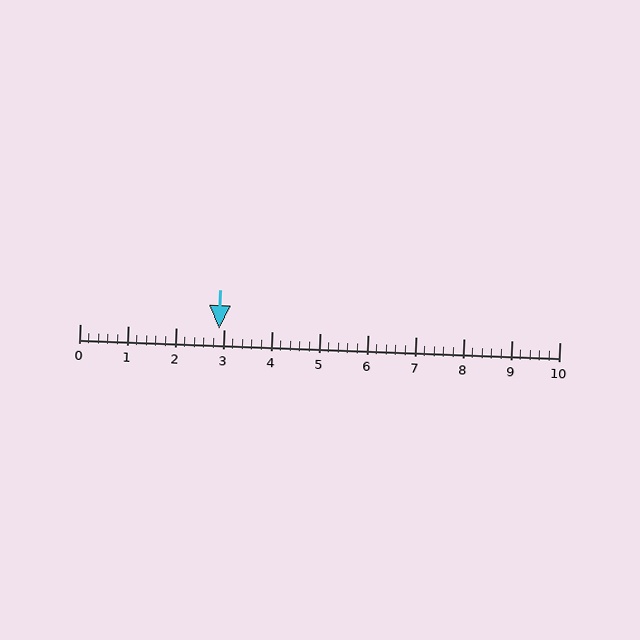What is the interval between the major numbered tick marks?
The major tick marks are spaced 1 units apart.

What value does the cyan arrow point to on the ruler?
The cyan arrow points to approximately 2.9.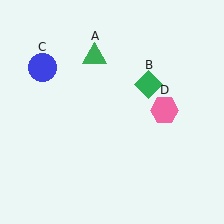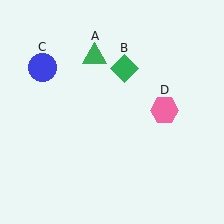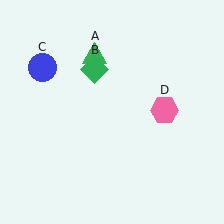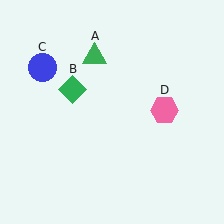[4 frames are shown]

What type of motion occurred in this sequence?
The green diamond (object B) rotated counterclockwise around the center of the scene.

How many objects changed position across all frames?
1 object changed position: green diamond (object B).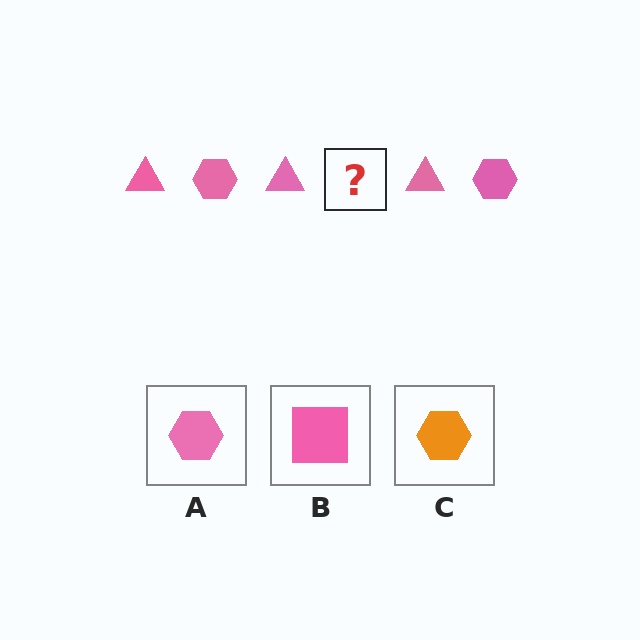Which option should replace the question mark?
Option A.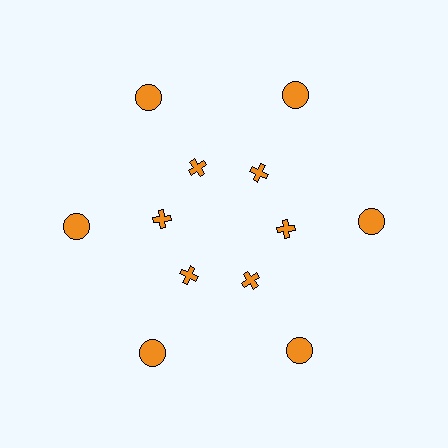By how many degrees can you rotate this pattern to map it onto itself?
The pattern maps onto itself every 60 degrees of rotation.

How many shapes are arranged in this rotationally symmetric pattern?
There are 12 shapes, arranged in 6 groups of 2.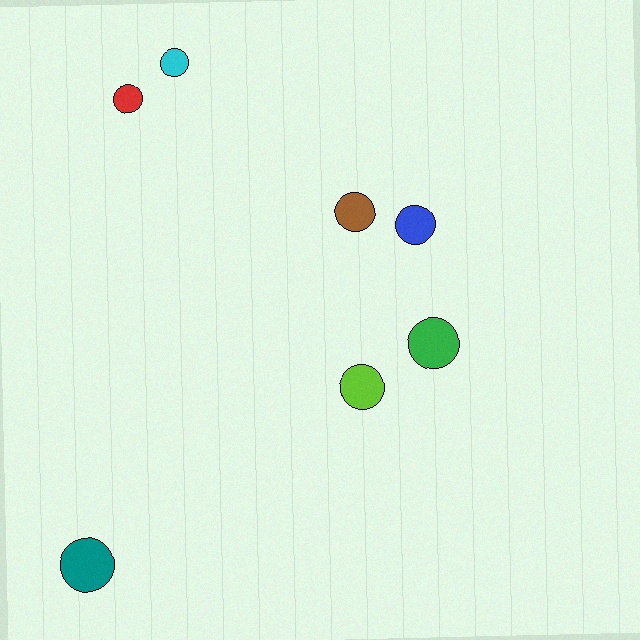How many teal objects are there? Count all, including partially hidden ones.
There is 1 teal object.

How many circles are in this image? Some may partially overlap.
There are 7 circles.